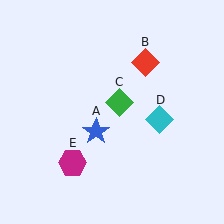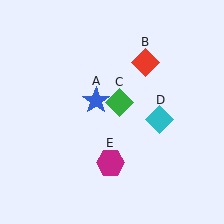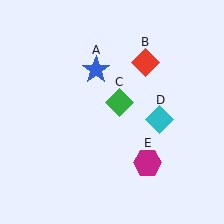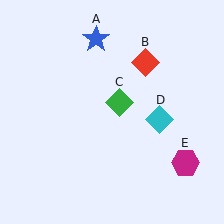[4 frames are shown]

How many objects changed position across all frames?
2 objects changed position: blue star (object A), magenta hexagon (object E).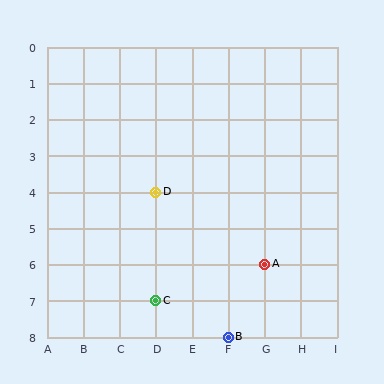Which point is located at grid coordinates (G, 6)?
Point A is at (G, 6).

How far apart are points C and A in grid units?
Points C and A are 3 columns and 1 row apart (about 3.2 grid units diagonally).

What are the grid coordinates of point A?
Point A is at grid coordinates (G, 6).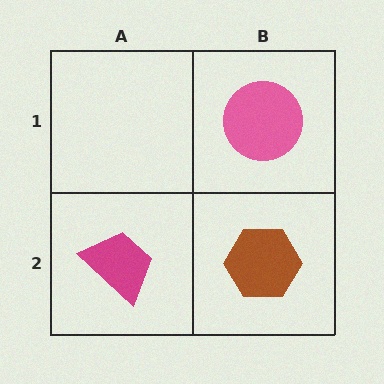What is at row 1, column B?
A pink circle.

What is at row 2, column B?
A brown hexagon.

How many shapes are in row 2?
2 shapes.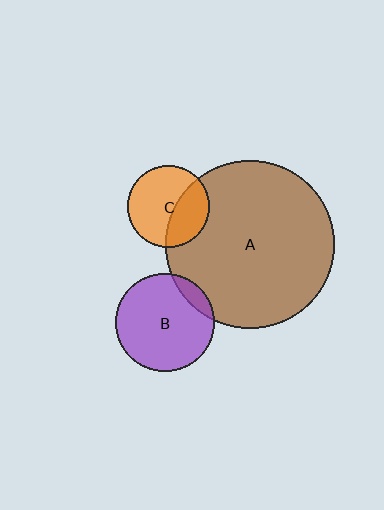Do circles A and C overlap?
Yes.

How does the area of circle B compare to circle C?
Approximately 1.4 times.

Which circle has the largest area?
Circle A (brown).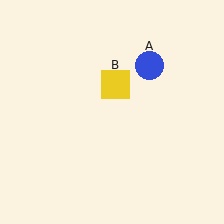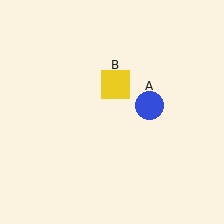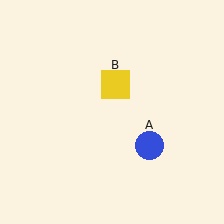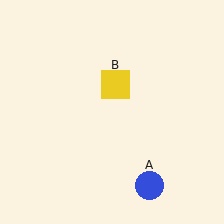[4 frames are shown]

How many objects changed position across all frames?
1 object changed position: blue circle (object A).